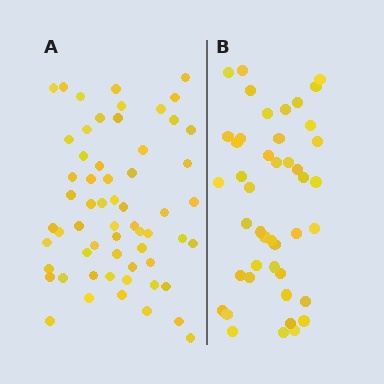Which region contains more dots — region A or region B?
Region A (the left region) has more dots.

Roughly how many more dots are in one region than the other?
Region A has approximately 15 more dots than region B.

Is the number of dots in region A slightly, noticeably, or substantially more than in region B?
Region A has noticeably more, but not dramatically so. The ratio is roughly 1.4 to 1.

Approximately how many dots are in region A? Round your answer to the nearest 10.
About 60 dots.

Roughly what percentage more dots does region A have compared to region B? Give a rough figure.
About 35% more.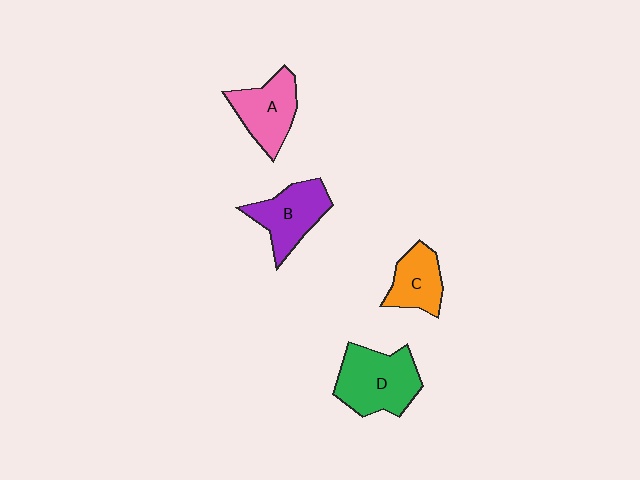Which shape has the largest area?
Shape D (green).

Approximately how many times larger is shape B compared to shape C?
Approximately 1.3 times.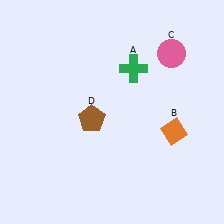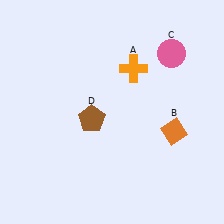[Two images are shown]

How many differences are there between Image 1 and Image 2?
There is 1 difference between the two images.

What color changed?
The cross (A) changed from green in Image 1 to orange in Image 2.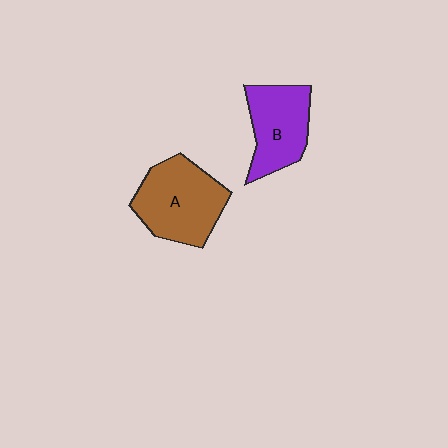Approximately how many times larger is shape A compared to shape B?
Approximately 1.2 times.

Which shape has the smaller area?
Shape B (purple).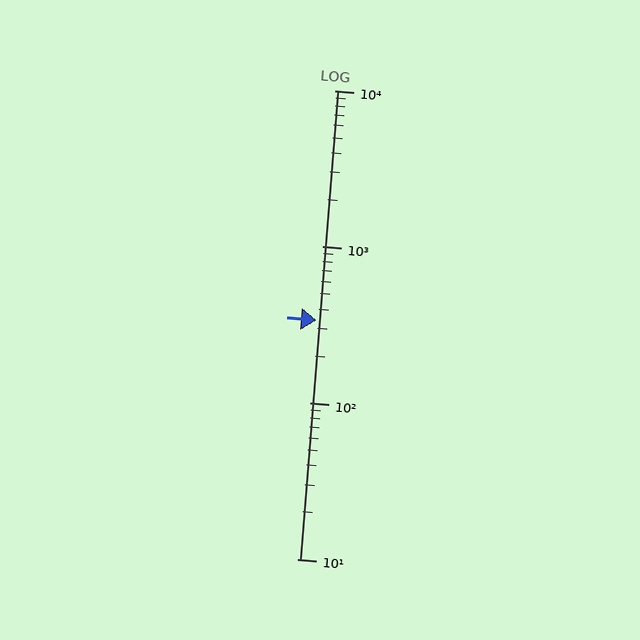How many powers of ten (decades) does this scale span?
The scale spans 3 decades, from 10 to 10000.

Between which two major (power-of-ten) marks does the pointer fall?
The pointer is between 100 and 1000.